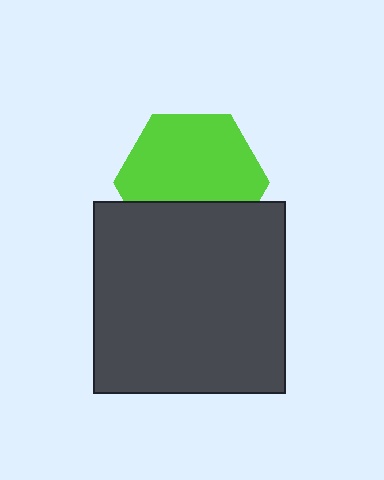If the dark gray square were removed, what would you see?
You would see the complete lime hexagon.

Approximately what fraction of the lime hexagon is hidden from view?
Roughly 33% of the lime hexagon is hidden behind the dark gray square.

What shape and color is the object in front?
The object in front is a dark gray square.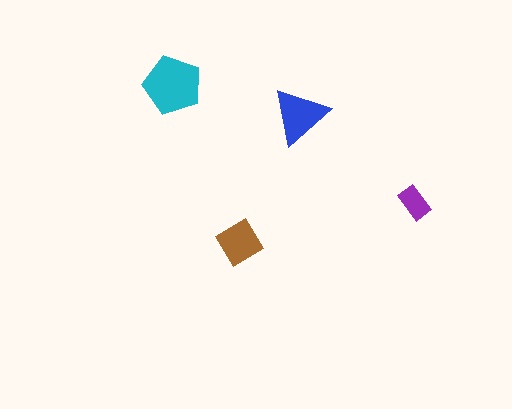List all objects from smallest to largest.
The purple rectangle, the brown diamond, the blue triangle, the cyan pentagon.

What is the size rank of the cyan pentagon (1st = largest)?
1st.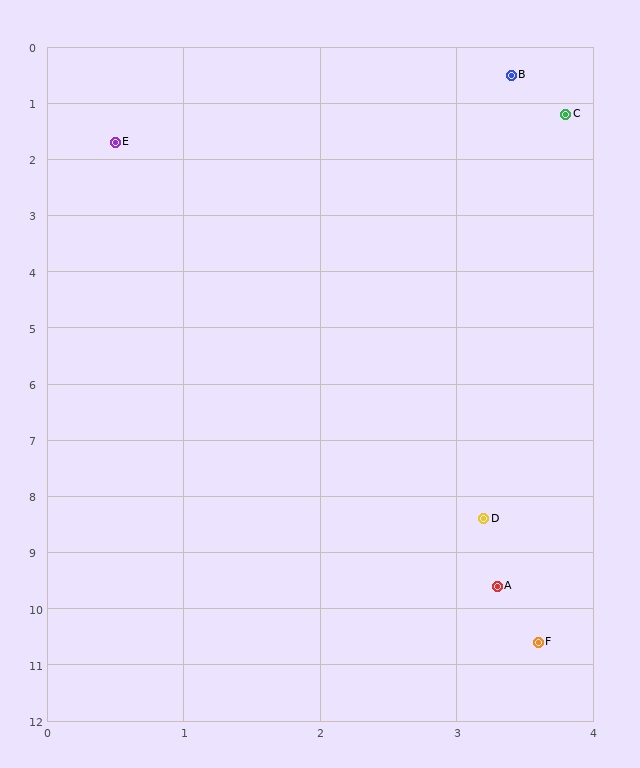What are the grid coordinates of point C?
Point C is at approximately (3.8, 1.2).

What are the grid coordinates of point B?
Point B is at approximately (3.4, 0.5).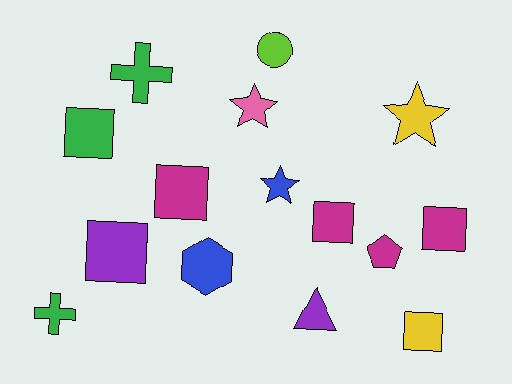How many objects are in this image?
There are 15 objects.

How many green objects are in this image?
There are 3 green objects.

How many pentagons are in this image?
There is 1 pentagon.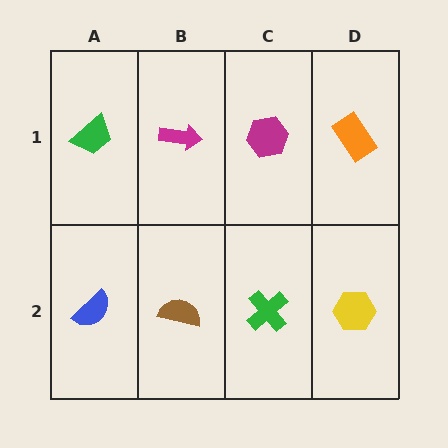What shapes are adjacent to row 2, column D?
An orange rectangle (row 1, column D), a green cross (row 2, column C).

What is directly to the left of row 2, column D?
A green cross.